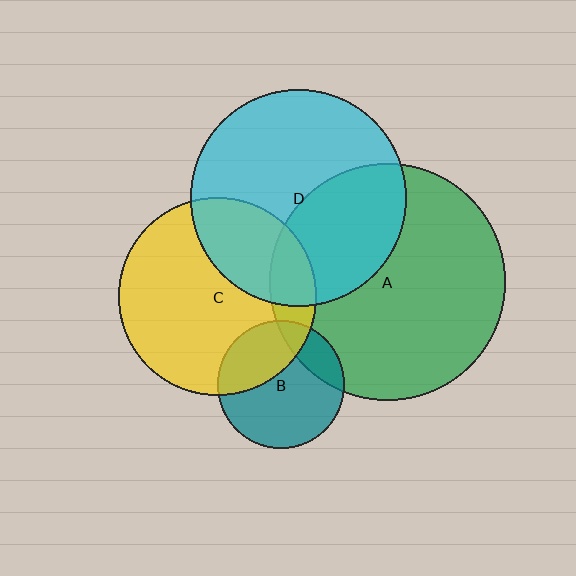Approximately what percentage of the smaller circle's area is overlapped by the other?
Approximately 40%.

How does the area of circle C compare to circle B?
Approximately 2.4 times.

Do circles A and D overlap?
Yes.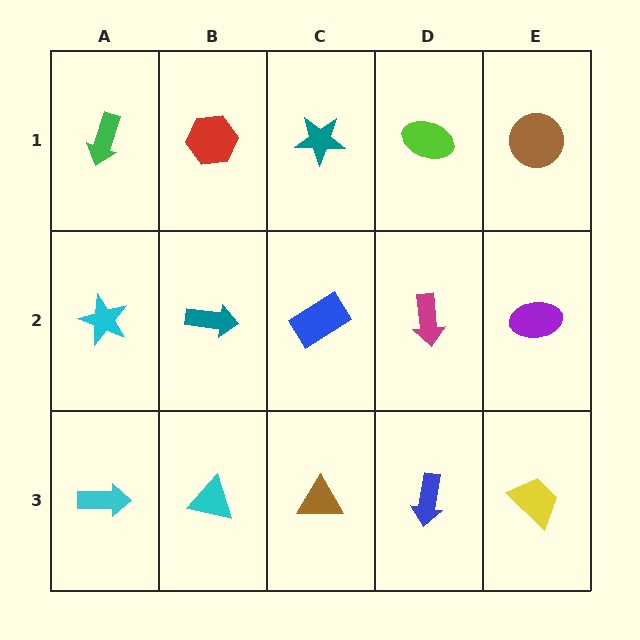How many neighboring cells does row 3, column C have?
3.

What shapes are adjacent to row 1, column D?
A magenta arrow (row 2, column D), a teal star (row 1, column C), a brown circle (row 1, column E).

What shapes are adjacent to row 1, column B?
A teal arrow (row 2, column B), a green arrow (row 1, column A), a teal star (row 1, column C).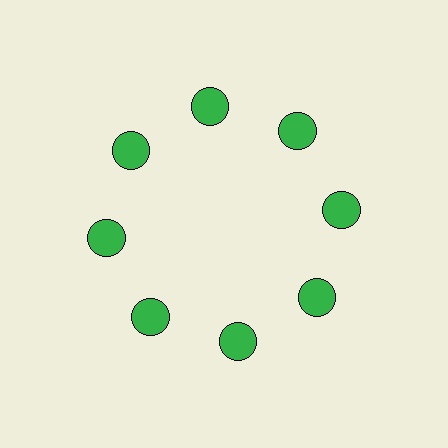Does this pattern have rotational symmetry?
Yes, this pattern has 8-fold rotational symmetry. It looks the same after rotating 45 degrees around the center.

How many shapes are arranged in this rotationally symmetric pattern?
There are 8 shapes, arranged in 8 groups of 1.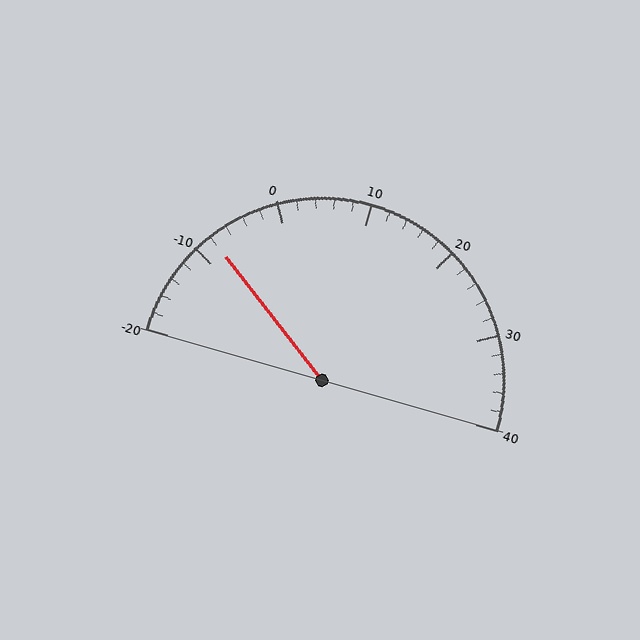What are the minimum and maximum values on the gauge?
The gauge ranges from -20 to 40.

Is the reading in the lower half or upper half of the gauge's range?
The reading is in the lower half of the range (-20 to 40).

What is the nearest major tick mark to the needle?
The nearest major tick mark is -10.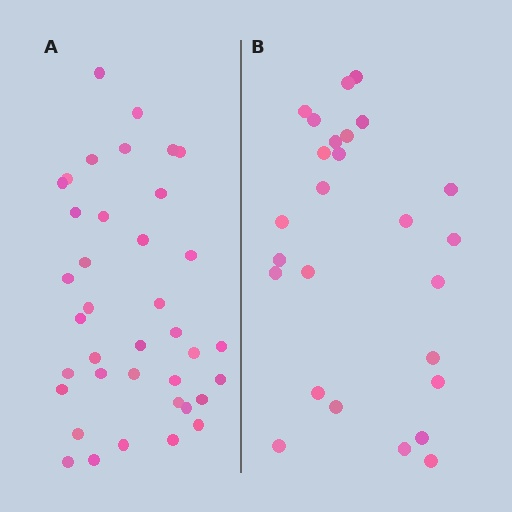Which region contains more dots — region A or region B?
Region A (the left region) has more dots.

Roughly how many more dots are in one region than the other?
Region A has roughly 12 or so more dots than region B.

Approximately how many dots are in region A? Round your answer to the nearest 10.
About 40 dots. (The exact count is 38, which rounds to 40.)